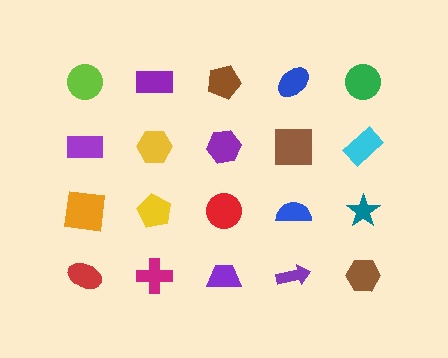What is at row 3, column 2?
A yellow pentagon.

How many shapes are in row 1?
5 shapes.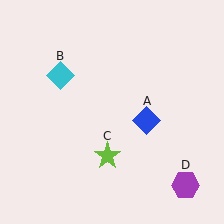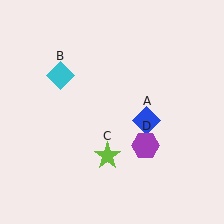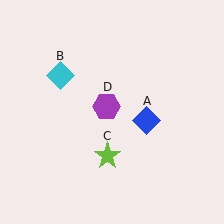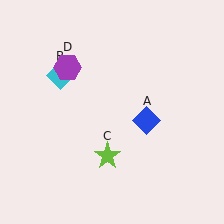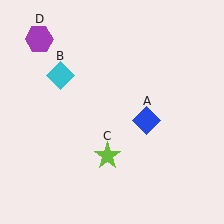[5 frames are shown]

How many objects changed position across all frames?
1 object changed position: purple hexagon (object D).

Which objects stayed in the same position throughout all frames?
Blue diamond (object A) and cyan diamond (object B) and lime star (object C) remained stationary.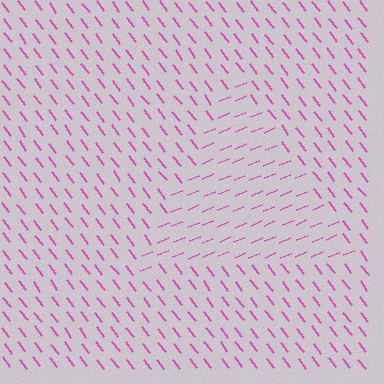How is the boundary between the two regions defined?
The boundary is defined purely by a change in line orientation (approximately 74 degrees difference). All lines are the same color and thickness.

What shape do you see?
I see a triangle.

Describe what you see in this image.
The image is filled with small pink line segments. A triangle region in the image has lines oriented differently from the surrounding lines, creating a visible texture boundary.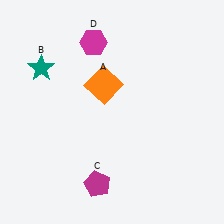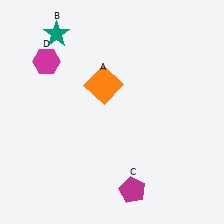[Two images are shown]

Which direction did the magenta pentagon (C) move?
The magenta pentagon (C) moved right.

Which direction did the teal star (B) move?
The teal star (B) moved up.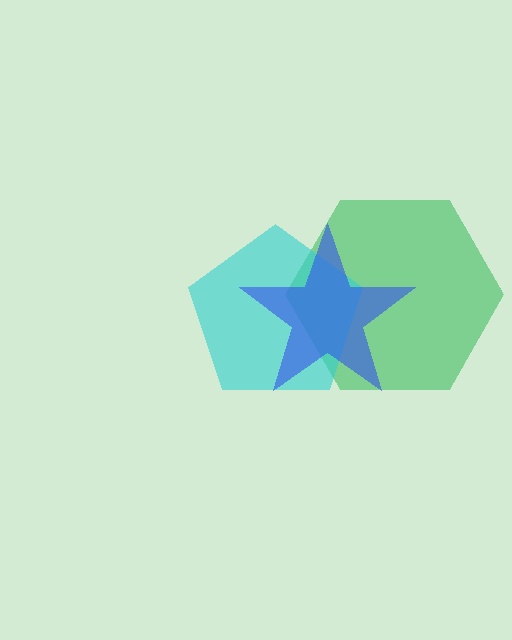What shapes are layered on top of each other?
The layered shapes are: a green hexagon, a cyan pentagon, a blue star.